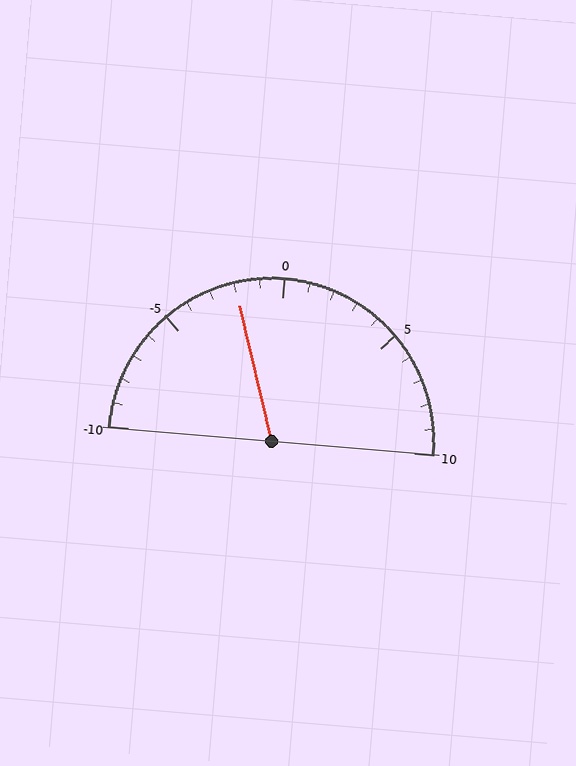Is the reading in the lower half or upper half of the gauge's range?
The reading is in the lower half of the range (-10 to 10).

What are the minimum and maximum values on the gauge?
The gauge ranges from -10 to 10.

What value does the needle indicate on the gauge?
The needle indicates approximately -2.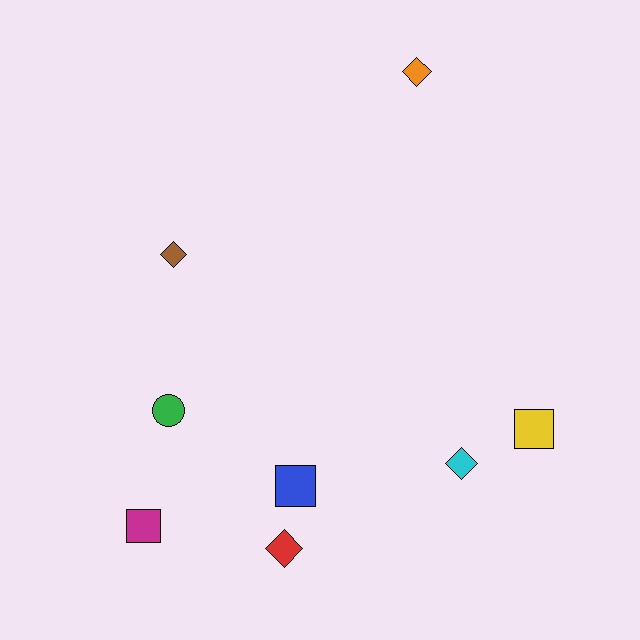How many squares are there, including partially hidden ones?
There are 3 squares.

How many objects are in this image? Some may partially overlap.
There are 8 objects.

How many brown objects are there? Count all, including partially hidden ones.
There is 1 brown object.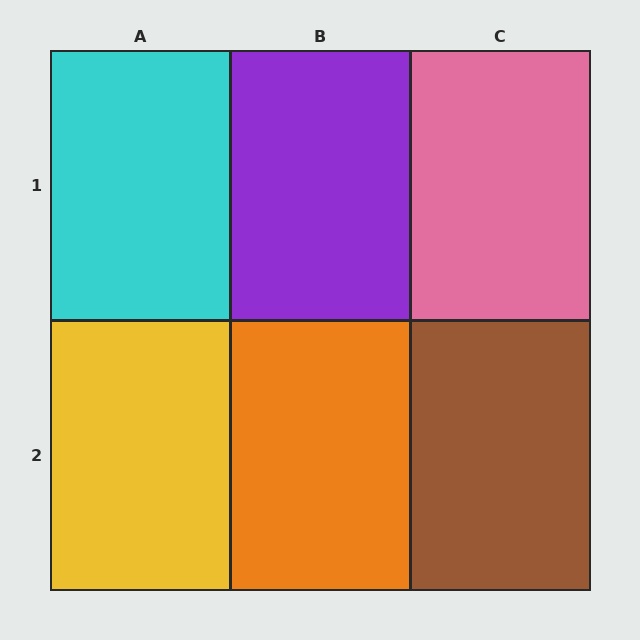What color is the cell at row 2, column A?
Yellow.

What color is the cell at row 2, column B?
Orange.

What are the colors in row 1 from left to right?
Cyan, purple, pink.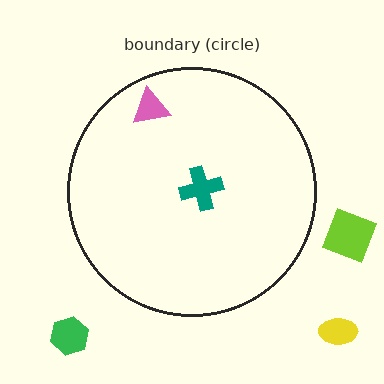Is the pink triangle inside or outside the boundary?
Inside.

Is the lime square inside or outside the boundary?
Outside.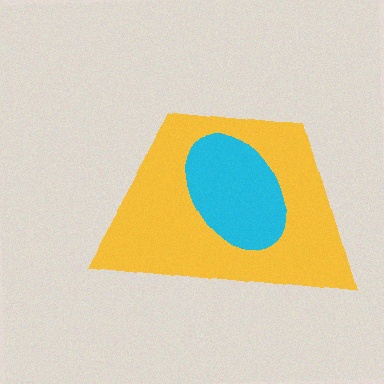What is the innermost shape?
The cyan ellipse.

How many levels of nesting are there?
2.